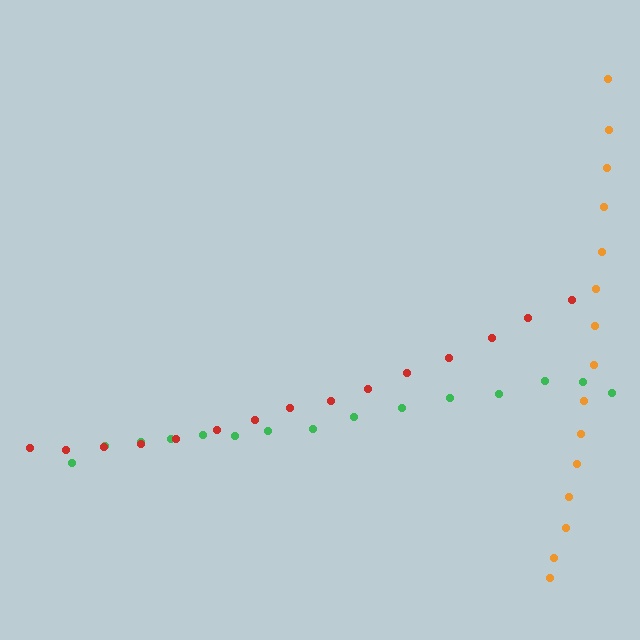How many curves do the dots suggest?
There are 3 distinct paths.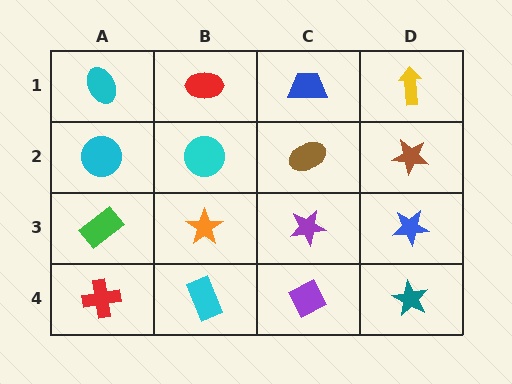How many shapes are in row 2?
4 shapes.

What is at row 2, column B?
A cyan circle.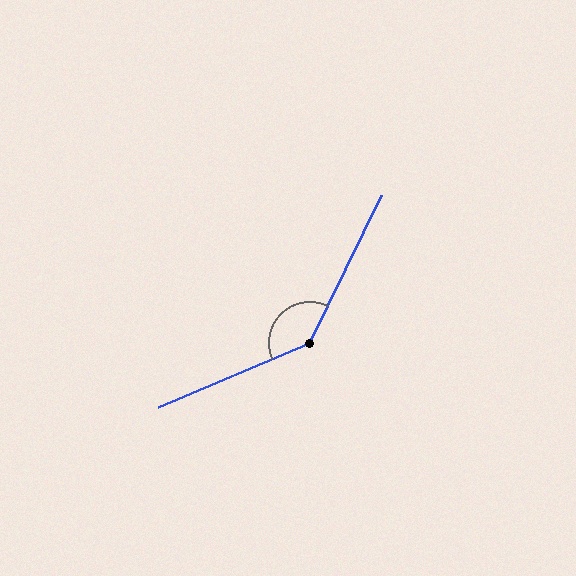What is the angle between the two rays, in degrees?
Approximately 139 degrees.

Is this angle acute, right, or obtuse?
It is obtuse.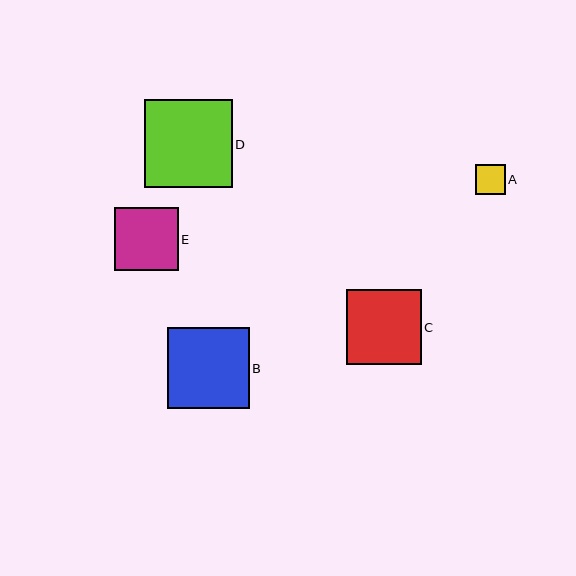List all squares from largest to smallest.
From largest to smallest: D, B, C, E, A.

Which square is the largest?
Square D is the largest with a size of approximately 88 pixels.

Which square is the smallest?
Square A is the smallest with a size of approximately 30 pixels.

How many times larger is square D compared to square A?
Square D is approximately 2.9 times the size of square A.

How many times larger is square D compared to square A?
Square D is approximately 2.9 times the size of square A.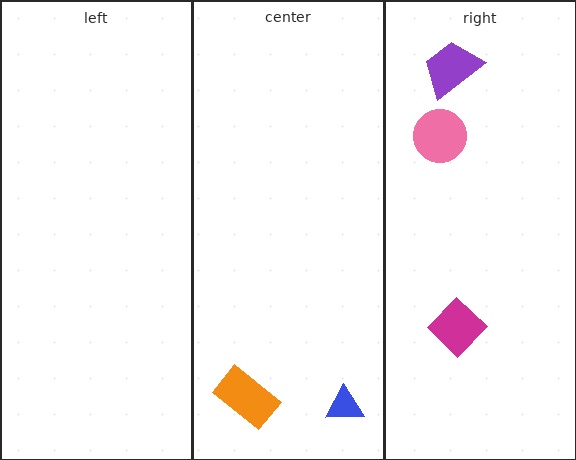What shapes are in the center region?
The blue triangle, the orange rectangle.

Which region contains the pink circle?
The right region.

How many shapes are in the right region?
3.